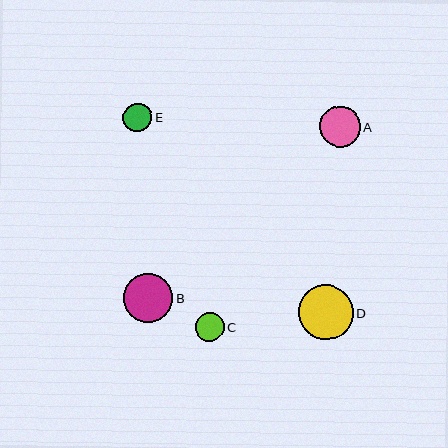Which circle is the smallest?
Circle C is the smallest with a size of approximately 29 pixels.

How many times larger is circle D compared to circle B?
Circle D is approximately 1.1 times the size of circle B.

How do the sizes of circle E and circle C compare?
Circle E and circle C are approximately the same size.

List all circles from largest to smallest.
From largest to smallest: D, B, A, E, C.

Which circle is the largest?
Circle D is the largest with a size of approximately 55 pixels.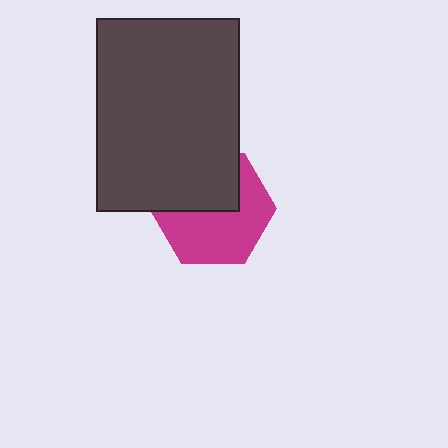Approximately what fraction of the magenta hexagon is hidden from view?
Roughly 41% of the magenta hexagon is hidden behind the dark gray rectangle.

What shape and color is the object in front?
The object in front is a dark gray rectangle.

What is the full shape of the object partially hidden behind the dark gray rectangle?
The partially hidden object is a magenta hexagon.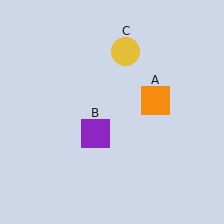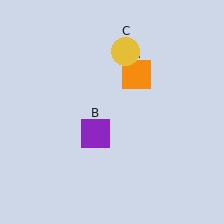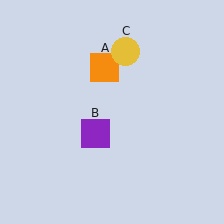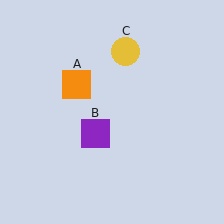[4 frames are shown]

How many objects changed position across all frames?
1 object changed position: orange square (object A).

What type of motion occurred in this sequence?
The orange square (object A) rotated counterclockwise around the center of the scene.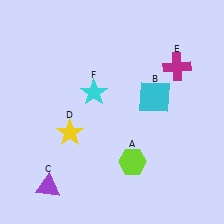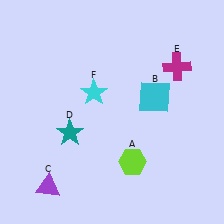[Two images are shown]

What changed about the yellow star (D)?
In Image 1, D is yellow. In Image 2, it changed to teal.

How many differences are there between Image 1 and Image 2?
There is 1 difference between the two images.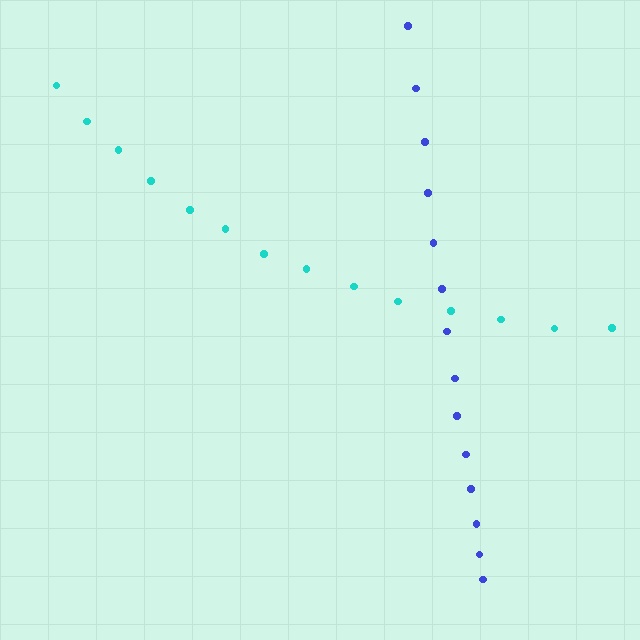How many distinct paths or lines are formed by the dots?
There are 2 distinct paths.